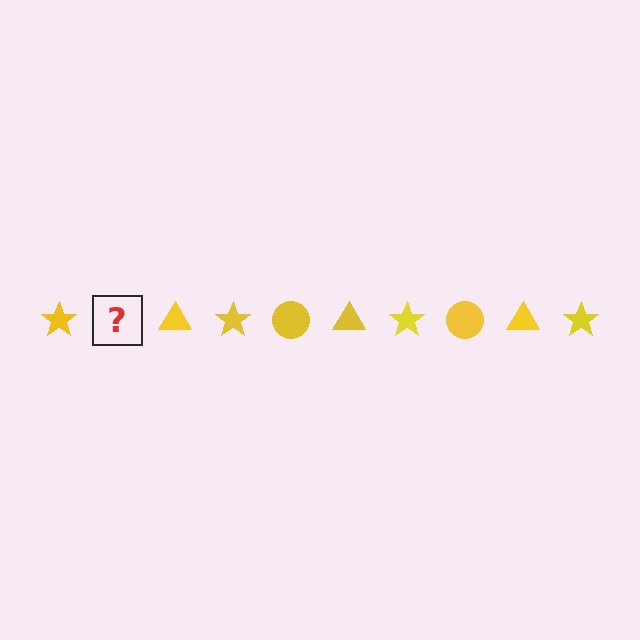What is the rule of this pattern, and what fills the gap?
The rule is that the pattern cycles through star, circle, triangle shapes in yellow. The gap should be filled with a yellow circle.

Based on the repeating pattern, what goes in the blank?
The blank should be a yellow circle.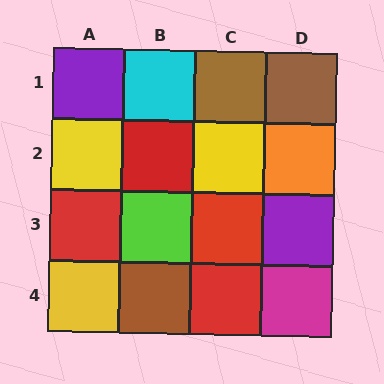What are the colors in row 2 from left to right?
Yellow, red, yellow, orange.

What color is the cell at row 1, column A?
Purple.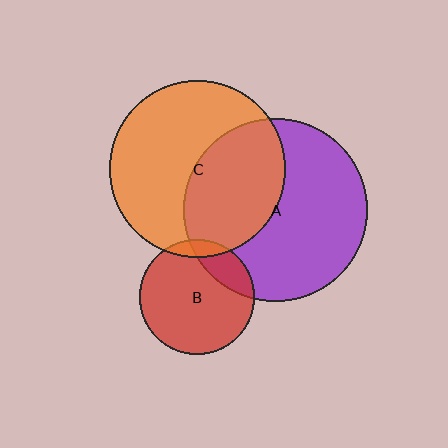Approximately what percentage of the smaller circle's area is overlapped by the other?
Approximately 20%.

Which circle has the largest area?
Circle A (purple).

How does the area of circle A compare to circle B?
Approximately 2.5 times.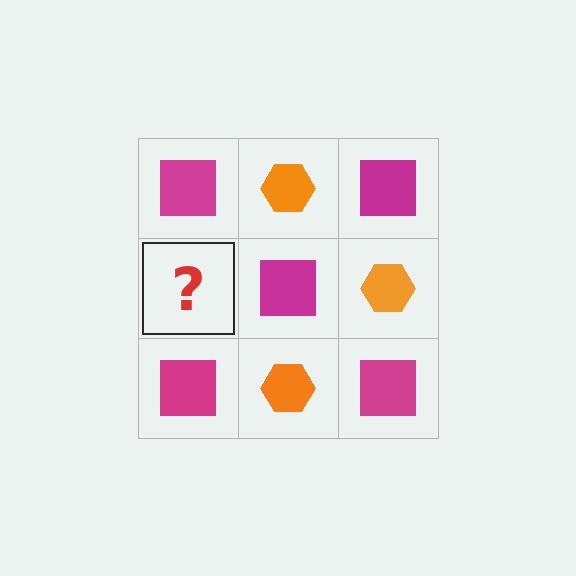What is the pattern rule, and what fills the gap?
The rule is that it alternates magenta square and orange hexagon in a checkerboard pattern. The gap should be filled with an orange hexagon.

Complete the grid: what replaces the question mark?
The question mark should be replaced with an orange hexagon.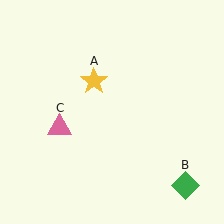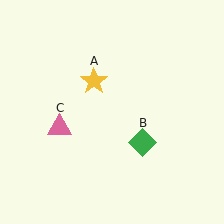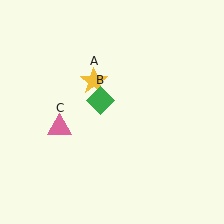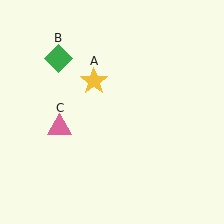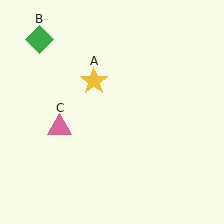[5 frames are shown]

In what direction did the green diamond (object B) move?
The green diamond (object B) moved up and to the left.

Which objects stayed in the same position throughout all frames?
Yellow star (object A) and pink triangle (object C) remained stationary.